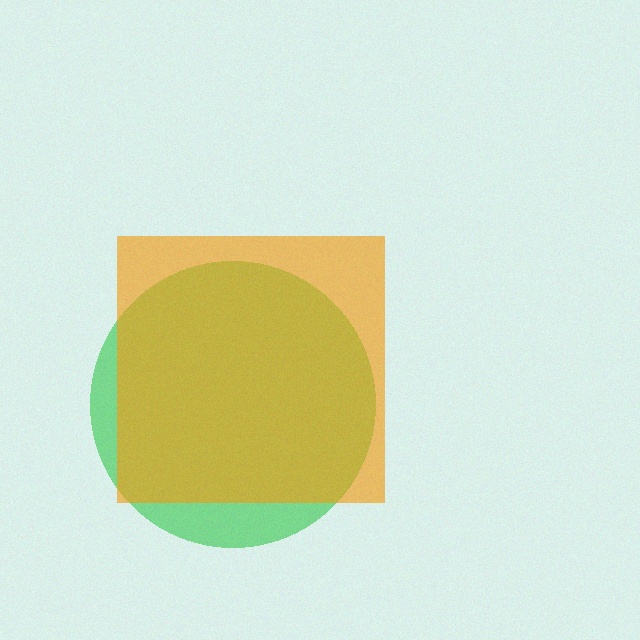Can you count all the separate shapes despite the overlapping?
Yes, there are 2 separate shapes.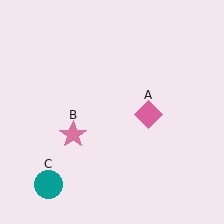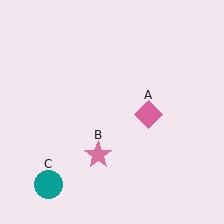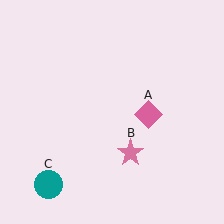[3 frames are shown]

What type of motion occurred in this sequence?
The pink star (object B) rotated counterclockwise around the center of the scene.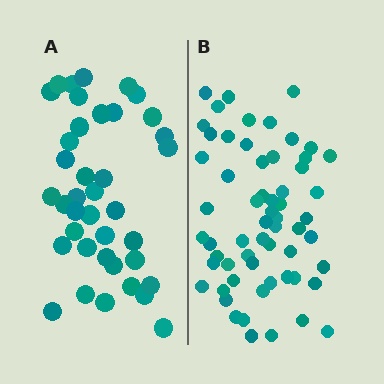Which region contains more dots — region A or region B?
Region B (the right region) has more dots.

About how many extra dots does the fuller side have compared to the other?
Region B has approximately 20 more dots than region A.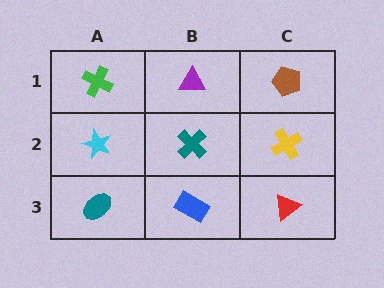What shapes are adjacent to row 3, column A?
A cyan star (row 2, column A), a blue rectangle (row 3, column B).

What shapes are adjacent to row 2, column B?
A purple triangle (row 1, column B), a blue rectangle (row 3, column B), a cyan star (row 2, column A), a yellow cross (row 2, column C).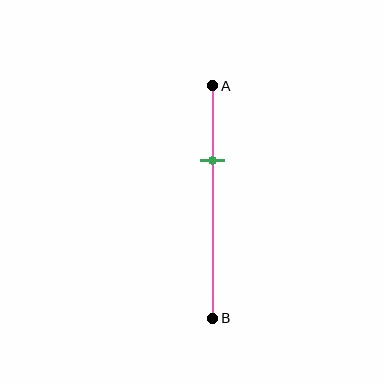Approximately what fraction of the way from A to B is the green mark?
The green mark is approximately 30% of the way from A to B.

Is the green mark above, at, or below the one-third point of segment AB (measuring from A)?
The green mark is approximately at the one-third point of segment AB.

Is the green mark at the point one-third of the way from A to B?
Yes, the mark is approximately at the one-third point.